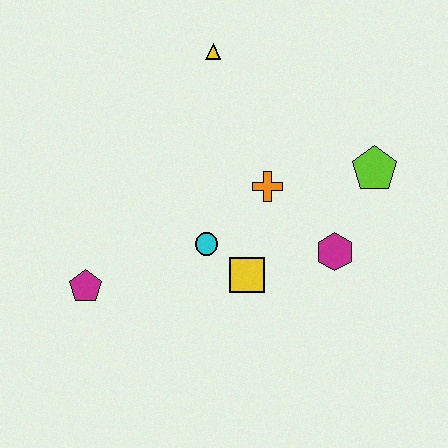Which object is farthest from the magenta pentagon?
The lime pentagon is farthest from the magenta pentagon.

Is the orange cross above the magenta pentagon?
Yes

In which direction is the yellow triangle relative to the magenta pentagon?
The yellow triangle is above the magenta pentagon.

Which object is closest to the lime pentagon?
The magenta hexagon is closest to the lime pentagon.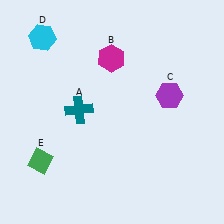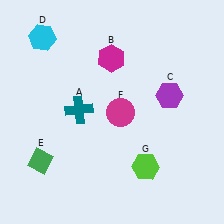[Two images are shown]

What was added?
A magenta circle (F), a lime hexagon (G) were added in Image 2.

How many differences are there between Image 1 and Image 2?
There are 2 differences between the two images.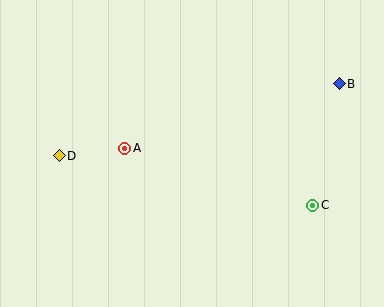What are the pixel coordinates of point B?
Point B is at (339, 84).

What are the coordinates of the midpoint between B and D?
The midpoint between B and D is at (199, 120).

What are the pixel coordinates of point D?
Point D is at (59, 156).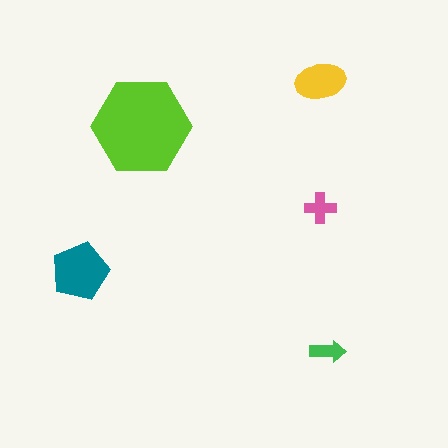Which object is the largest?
The lime hexagon.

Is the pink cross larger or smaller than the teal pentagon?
Smaller.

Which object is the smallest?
The green arrow.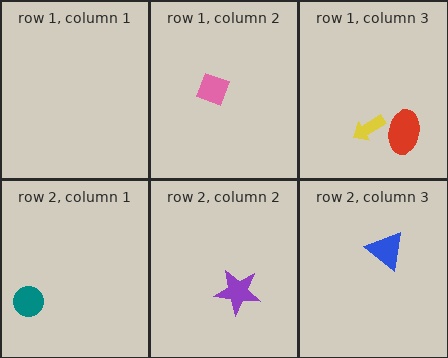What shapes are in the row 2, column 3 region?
The blue triangle.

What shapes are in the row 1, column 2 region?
The pink diamond.